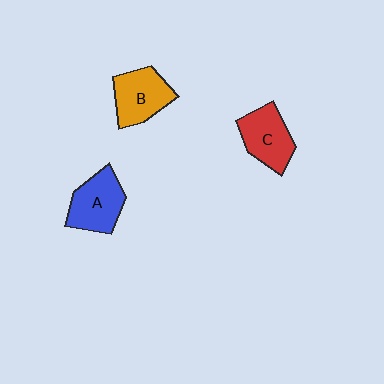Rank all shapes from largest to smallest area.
From largest to smallest: A (blue), B (orange), C (red).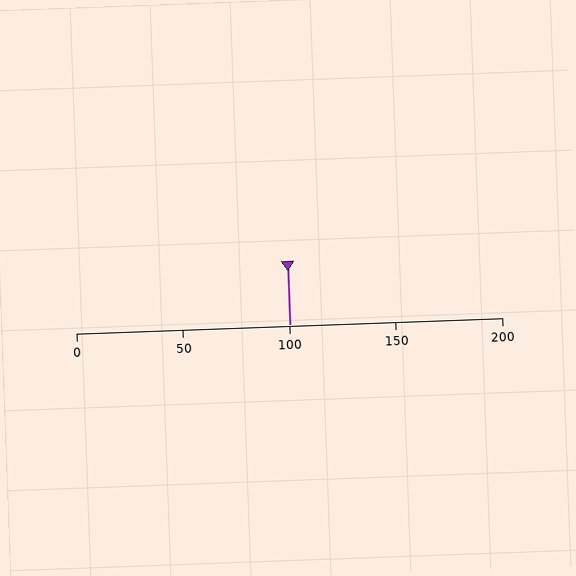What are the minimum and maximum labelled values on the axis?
The axis runs from 0 to 200.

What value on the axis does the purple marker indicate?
The marker indicates approximately 100.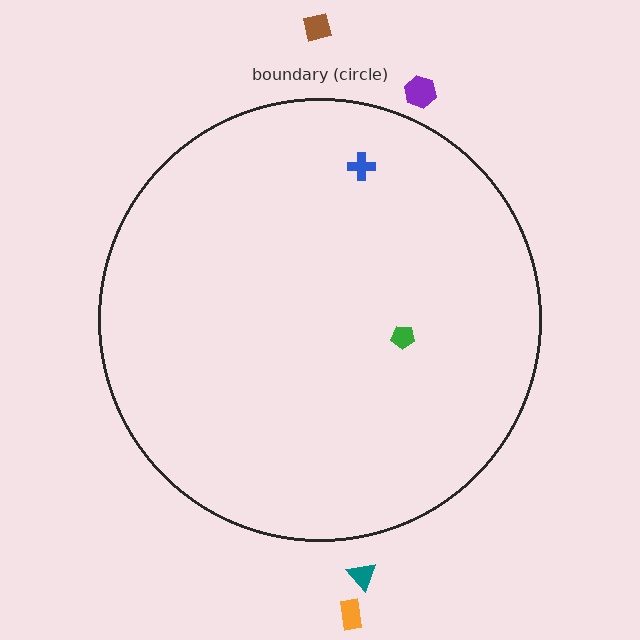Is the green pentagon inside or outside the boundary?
Inside.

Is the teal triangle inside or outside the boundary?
Outside.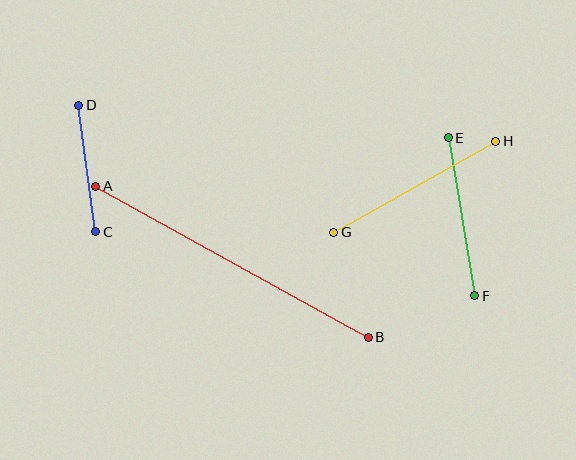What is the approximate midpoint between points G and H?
The midpoint is at approximately (415, 187) pixels.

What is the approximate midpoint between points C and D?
The midpoint is at approximately (87, 169) pixels.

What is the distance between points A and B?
The distance is approximately 311 pixels.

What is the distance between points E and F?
The distance is approximately 160 pixels.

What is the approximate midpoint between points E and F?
The midpoint is at approximately (462, 217) pixels.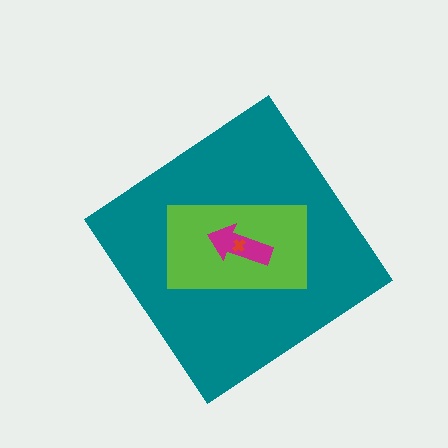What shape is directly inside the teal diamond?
The lime rectangle.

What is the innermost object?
The red cross.